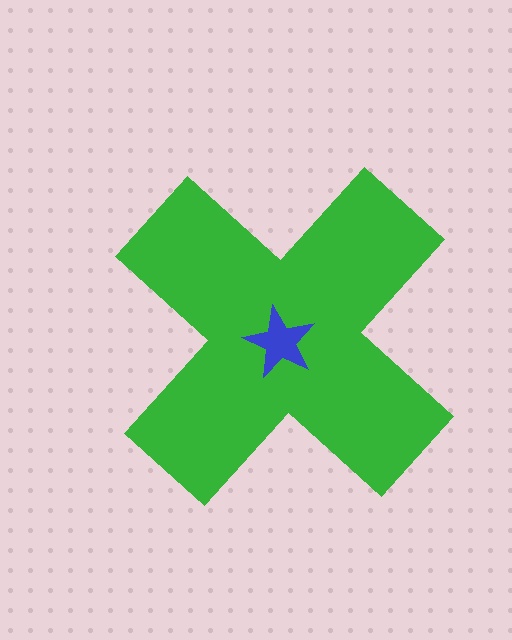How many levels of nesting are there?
2.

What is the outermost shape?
The green cross.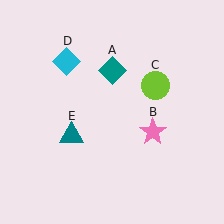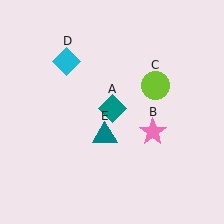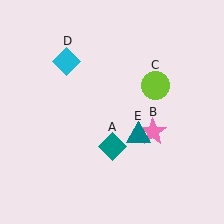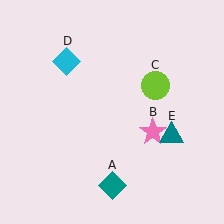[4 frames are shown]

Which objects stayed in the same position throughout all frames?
Pink star (object B) and lime circle (object C) and cyan diamond (object D) remained stationary.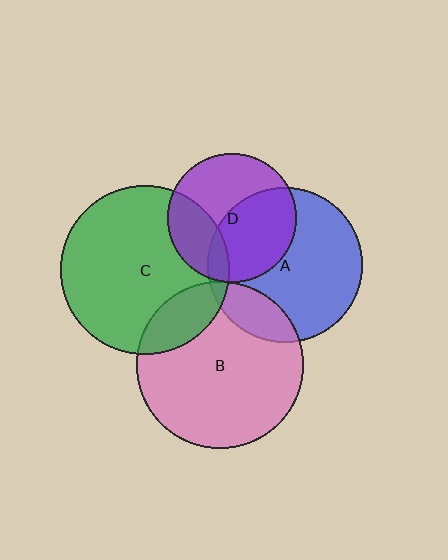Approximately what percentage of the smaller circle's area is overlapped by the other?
Approximately 5%.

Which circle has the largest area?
Circle C (green).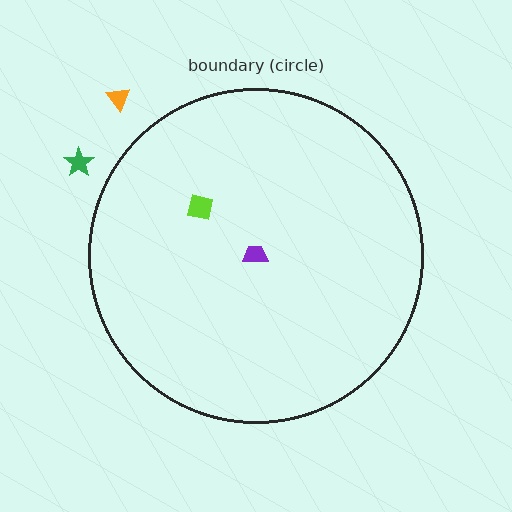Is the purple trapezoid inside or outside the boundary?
Inside.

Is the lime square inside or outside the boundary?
Inside.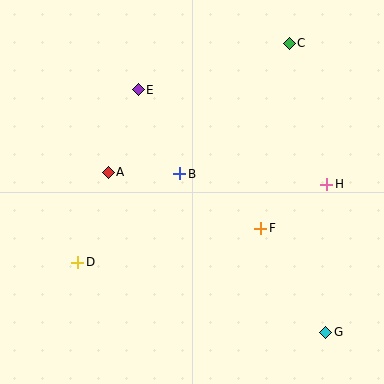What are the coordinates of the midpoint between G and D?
The midpoint between G and D is at (202, 297).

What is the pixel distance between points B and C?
The distance between B and C is 170 pixels.